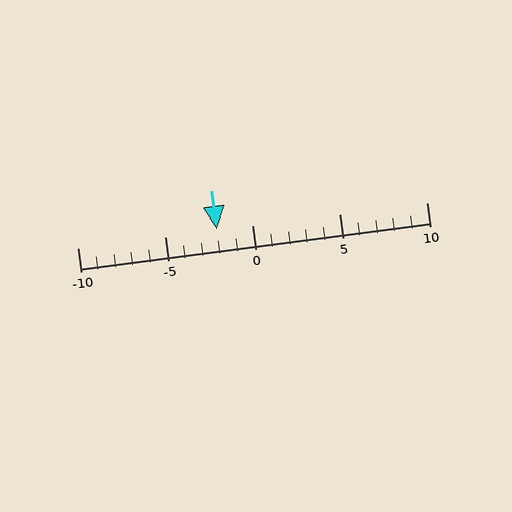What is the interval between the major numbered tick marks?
The major tick marks are spaced 5 units apart.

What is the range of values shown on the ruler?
The ruler shows values from -10 to 10.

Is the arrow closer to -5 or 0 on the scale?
The arrow is closer to 0.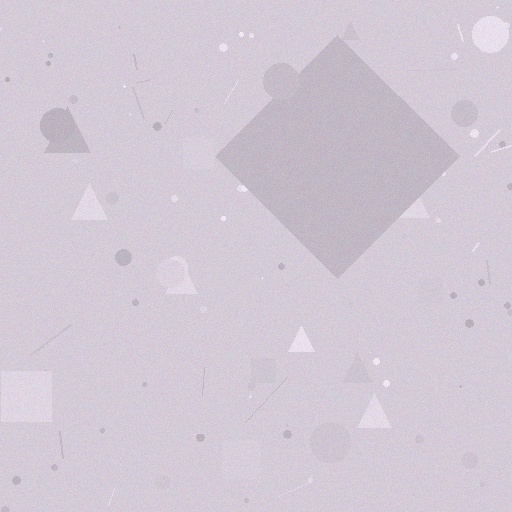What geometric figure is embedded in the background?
A diamond is embedded in the background.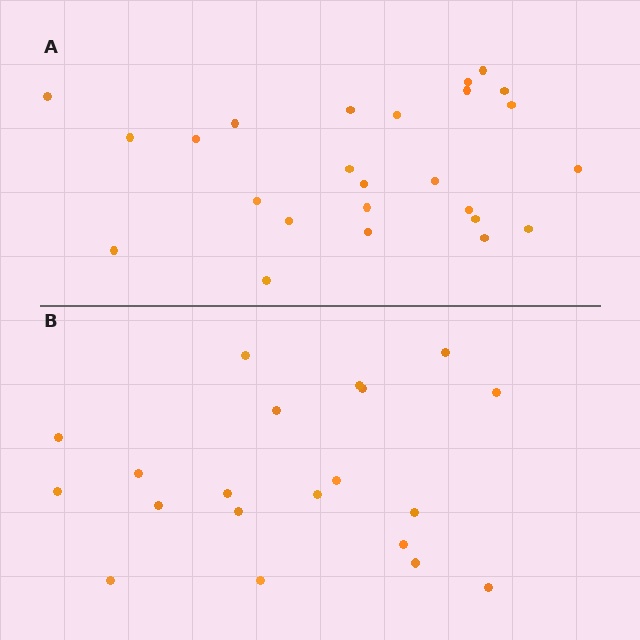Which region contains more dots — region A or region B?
Region A (the top region) has more dots.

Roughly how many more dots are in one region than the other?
Region A has about 5 more dots than region B.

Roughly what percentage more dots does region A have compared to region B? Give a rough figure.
About 25% more.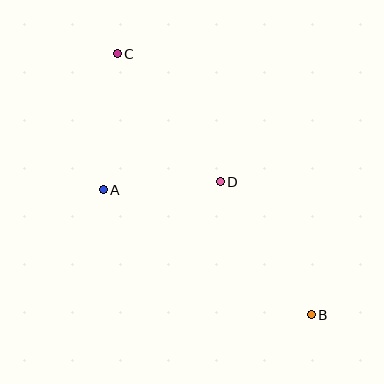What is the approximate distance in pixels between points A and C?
The distance between A and C is approximately 137 pixels.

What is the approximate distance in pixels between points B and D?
The distance between B and D is approximately 161 pixels.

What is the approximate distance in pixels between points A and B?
The distance between A and B is approximately 242 pixels.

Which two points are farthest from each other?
Points B and C are farthest from each other.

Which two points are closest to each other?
Points A and D are closest to each other.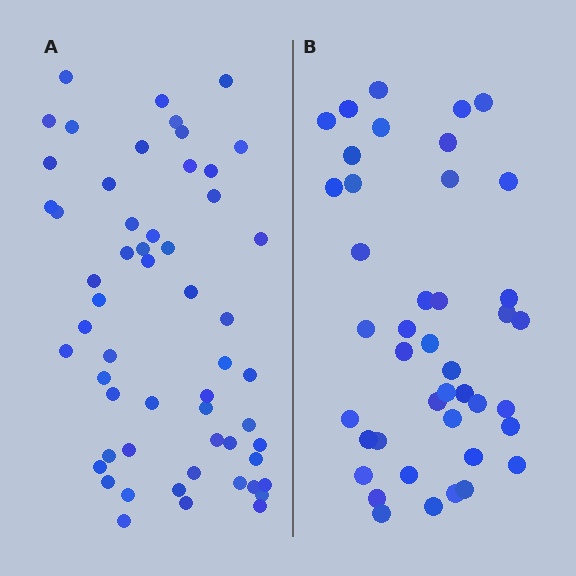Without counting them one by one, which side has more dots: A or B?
Region A (the left region) has more dots.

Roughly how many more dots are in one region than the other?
Region A has approximately 15 more dots than region B.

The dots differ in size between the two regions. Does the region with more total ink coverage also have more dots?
No. Region B has more total ink coverage because its dots are larger, but region A actually contains more individual dots. Total area can be misleading — the number of items is what matters here.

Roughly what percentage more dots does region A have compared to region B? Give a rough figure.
About 35% more.